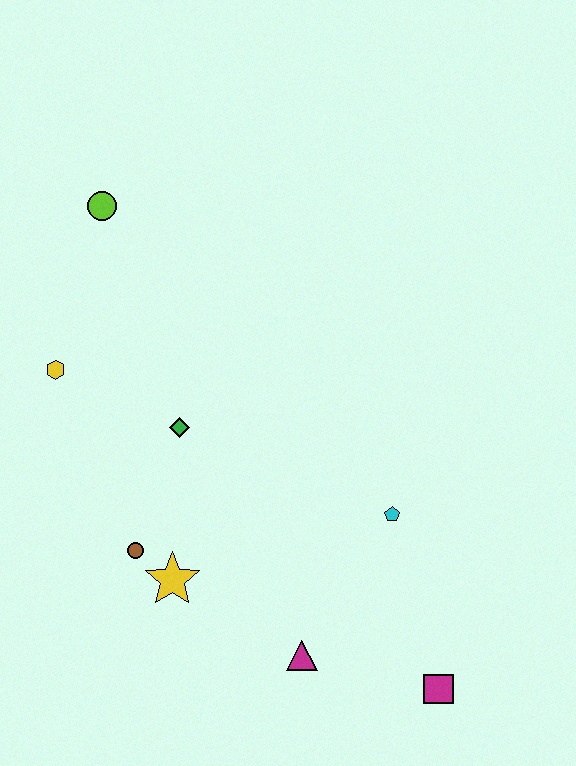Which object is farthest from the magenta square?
The lime circle is farthest from the magenta square.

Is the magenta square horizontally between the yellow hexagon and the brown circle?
No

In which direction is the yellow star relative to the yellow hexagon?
The yellow star is below the yellow hexagon.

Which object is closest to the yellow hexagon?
The green diamond is closest to the yellow hexagon.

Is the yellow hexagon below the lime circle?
Yes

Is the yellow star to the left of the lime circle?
No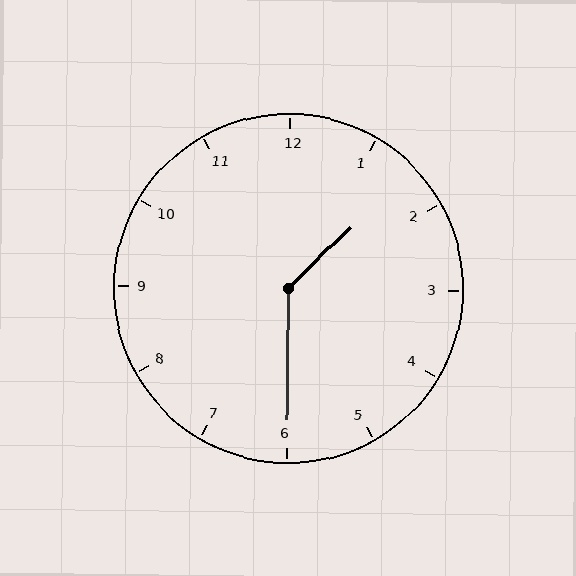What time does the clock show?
1:30.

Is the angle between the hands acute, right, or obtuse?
It is obtuse.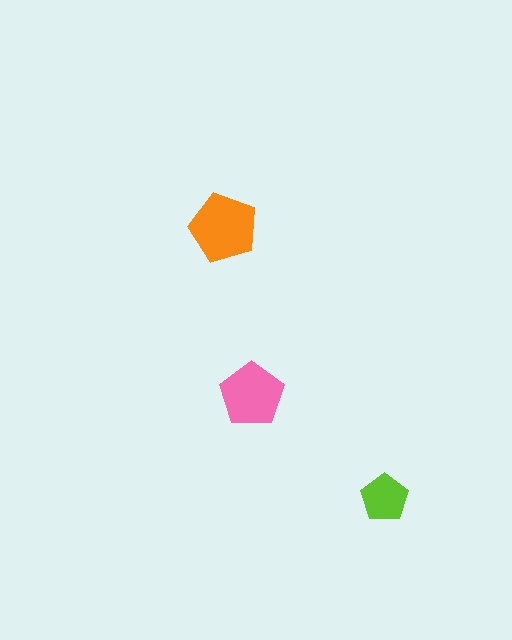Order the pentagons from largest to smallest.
the orange one, the pink one, the lime one.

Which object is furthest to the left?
The orange pentagon is leftmost.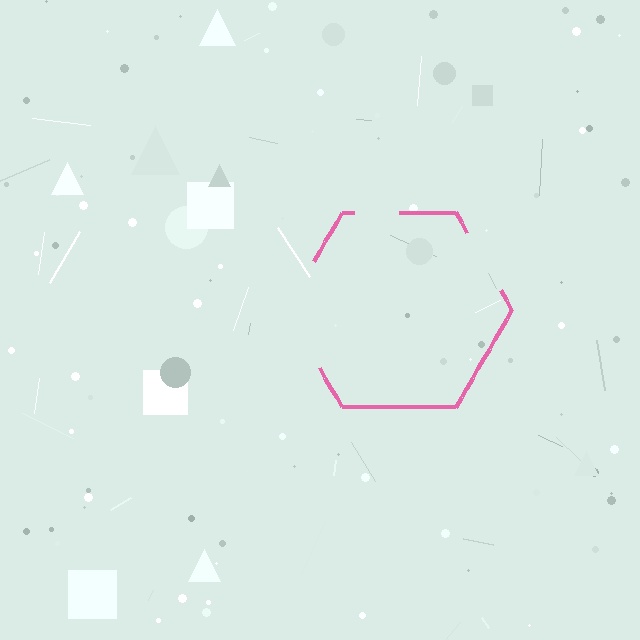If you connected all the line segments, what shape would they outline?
They would outline a hexagon.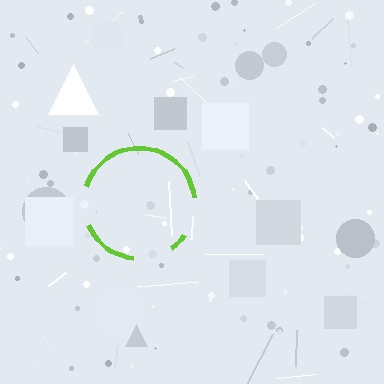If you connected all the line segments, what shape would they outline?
They would outline a circle.